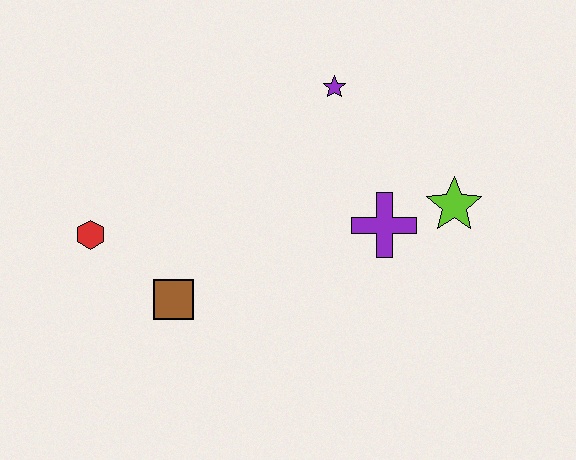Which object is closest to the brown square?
The red hexagon is closest to the brown square.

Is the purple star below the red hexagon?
No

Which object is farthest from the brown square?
The lime star is farthest from the brown square.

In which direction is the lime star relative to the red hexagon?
The lime star is to the right of the red hexagon.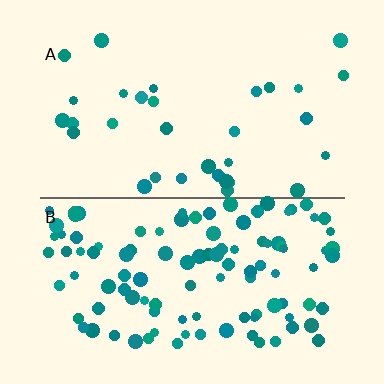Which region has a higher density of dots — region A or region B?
B (the bottom).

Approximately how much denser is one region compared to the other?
Approximately 3.4× — region B over region A.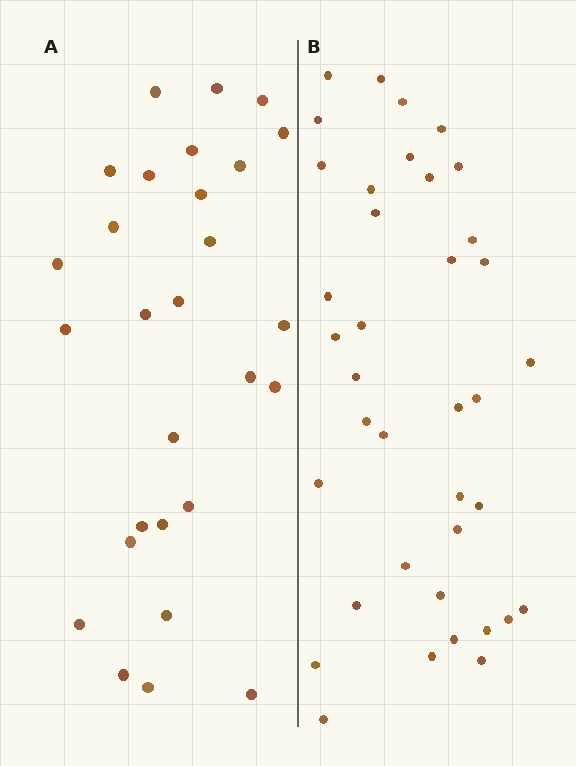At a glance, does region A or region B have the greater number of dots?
Region B (the right region) has more dots.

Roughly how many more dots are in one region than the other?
Region B has roughly 10 or so more dots than region A.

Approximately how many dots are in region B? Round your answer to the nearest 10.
About 40 dots. (The exact count is 38, which rounds to 40.)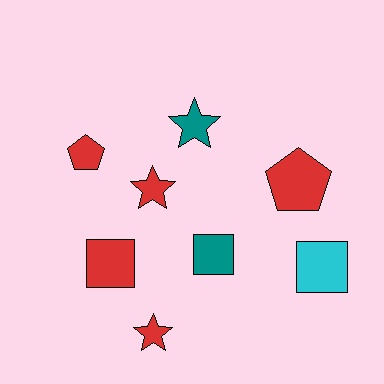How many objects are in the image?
There are 8 objects.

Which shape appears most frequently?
Square, with 3 objects.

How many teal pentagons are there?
There are no teal pentagons.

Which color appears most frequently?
Red, with 5 objects.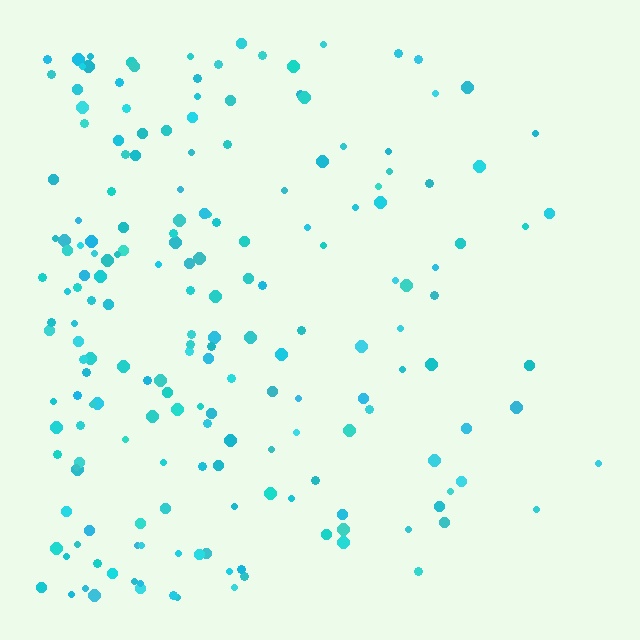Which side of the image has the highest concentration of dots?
The left.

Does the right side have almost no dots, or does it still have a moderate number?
Still a moderate number, just noticeably fewer than the left.